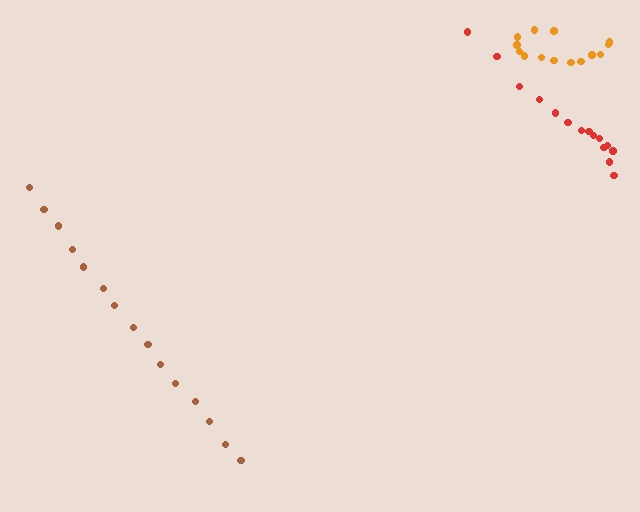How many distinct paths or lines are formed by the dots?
There are 3 distinct paths.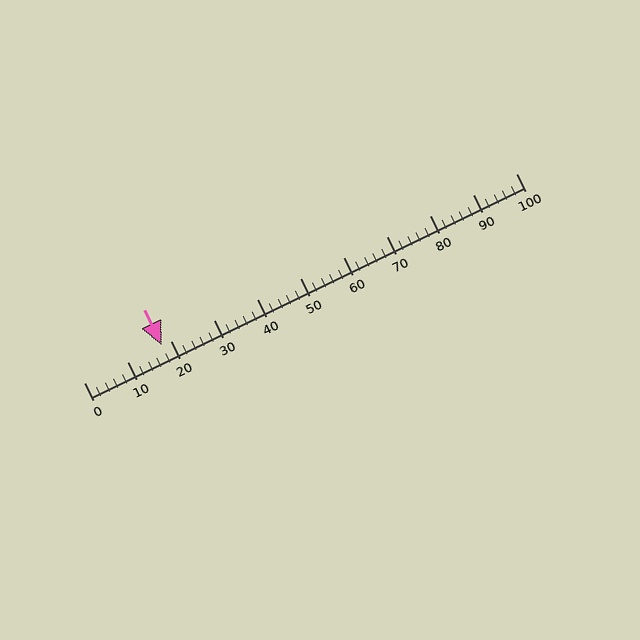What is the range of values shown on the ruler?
The ruler shows values from 0 to 100.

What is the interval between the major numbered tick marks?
The major tick marks are spaced 10 units apart.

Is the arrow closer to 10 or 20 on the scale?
The arrow is closer to 20.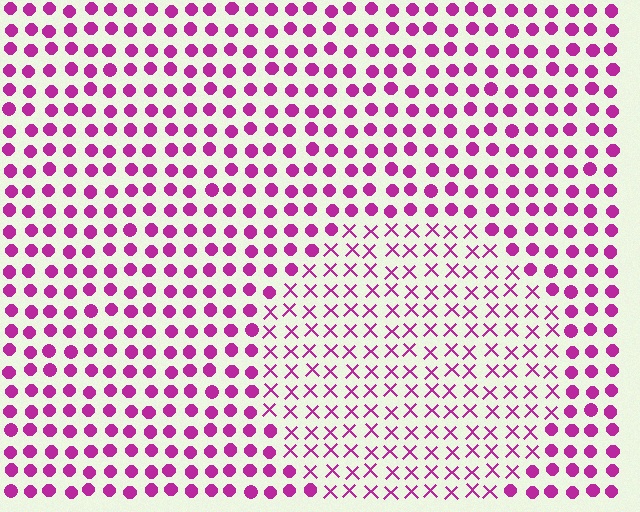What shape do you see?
I see a circle.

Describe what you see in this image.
The image is filled with small magenta elements arranged in a uniform grid. A circle-shaped region contains X marks, while the surrounding area contains circles. The boundary is defined purely by the change in element shape.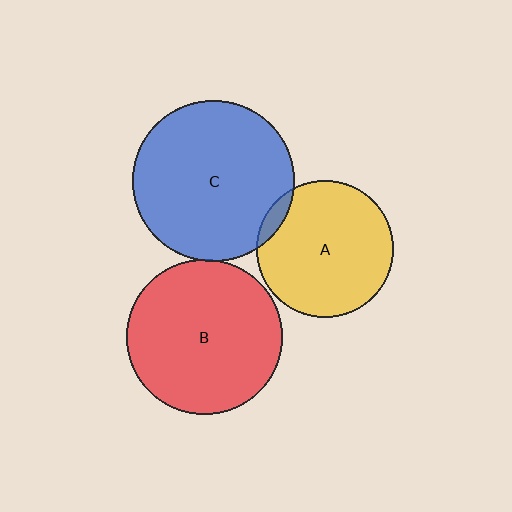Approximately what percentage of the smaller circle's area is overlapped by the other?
Approximately 5%.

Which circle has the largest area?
Circle C (blue).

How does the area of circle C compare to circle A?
Approximately 1.4 times.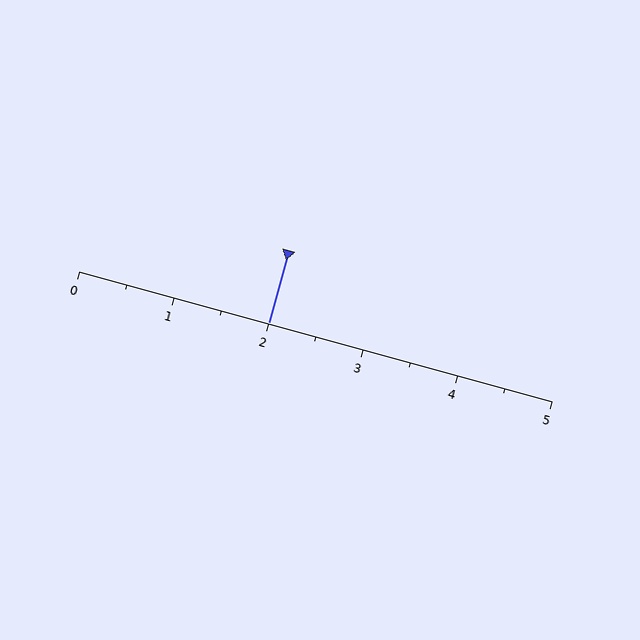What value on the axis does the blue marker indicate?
The marker indicates approximately 2.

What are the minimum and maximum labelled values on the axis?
The axis runs from 0 to 5.